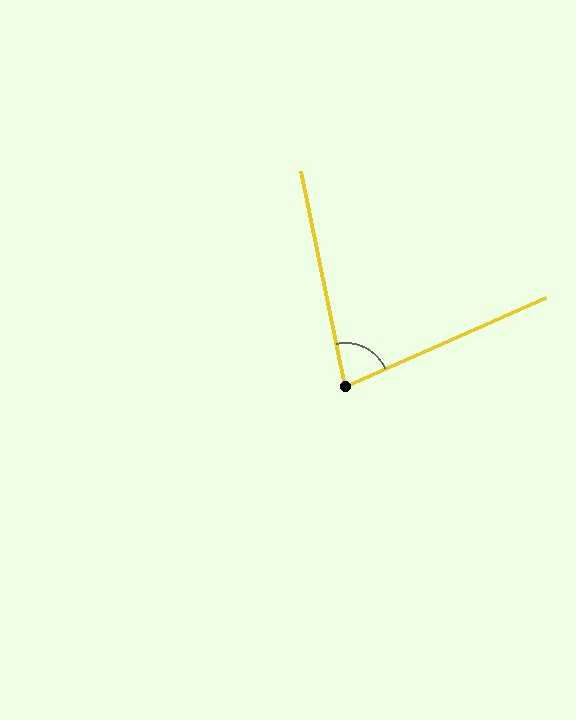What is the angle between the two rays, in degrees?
Approximately 78 degrees.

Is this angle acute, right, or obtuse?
It is acute.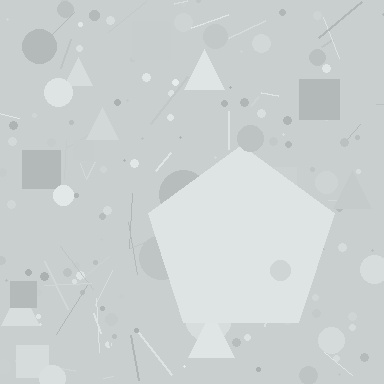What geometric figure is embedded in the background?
A pentagon is embedded in the background.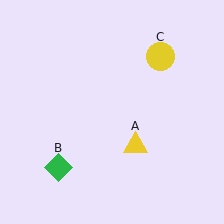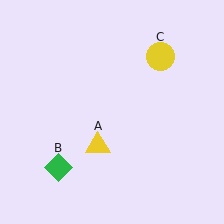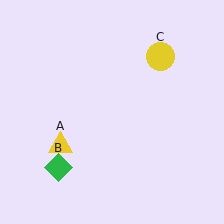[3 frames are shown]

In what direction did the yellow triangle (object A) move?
The yellow triangle (object A) moved left.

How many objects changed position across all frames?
1 object changed position: yellow triangle (object A).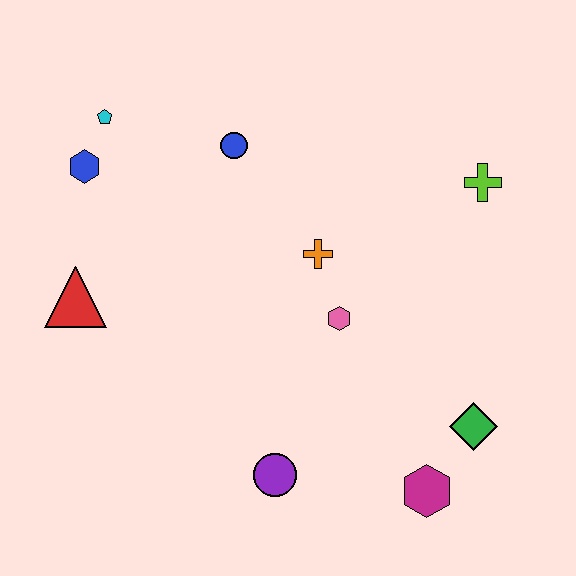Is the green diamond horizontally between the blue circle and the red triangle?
No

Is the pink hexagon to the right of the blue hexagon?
Yes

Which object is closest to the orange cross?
The pink hexagon is closest to the orange cross.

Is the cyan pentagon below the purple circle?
No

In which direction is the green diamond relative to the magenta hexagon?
The green diamond is above the magenta hexagon.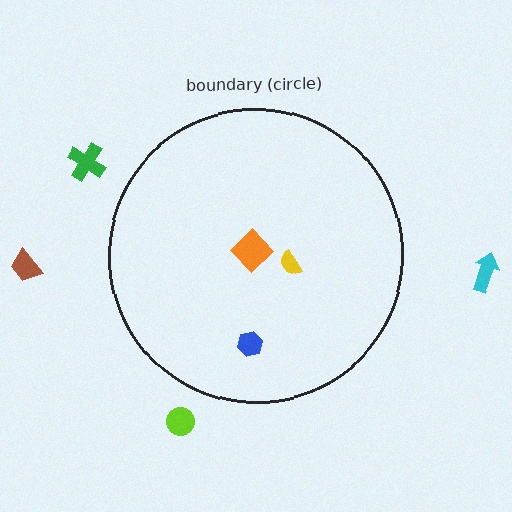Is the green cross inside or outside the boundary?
Outside.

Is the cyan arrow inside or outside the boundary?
Outside.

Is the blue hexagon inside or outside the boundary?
Inside.